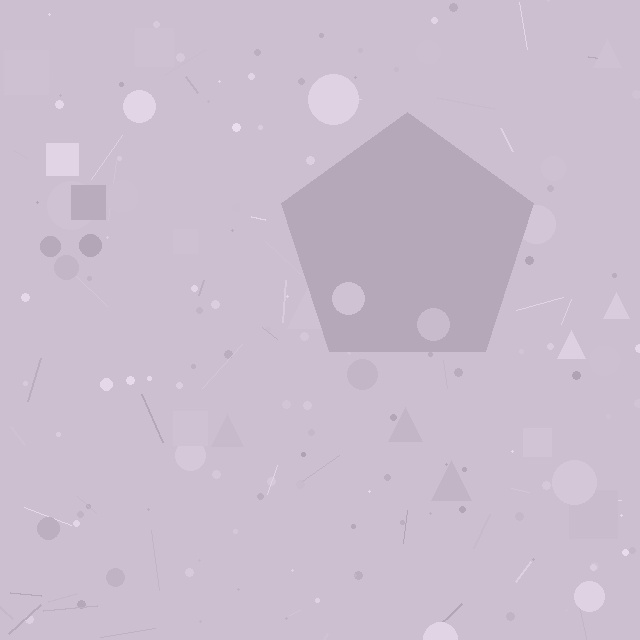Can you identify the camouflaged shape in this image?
The camouflaged shape is a pentagon.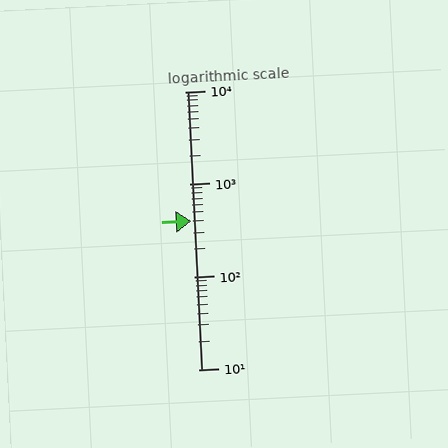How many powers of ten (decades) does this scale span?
The scale spans 3 decades, from 10 to 10000.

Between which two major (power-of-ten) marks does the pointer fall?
The pointer is between 100 and 1000.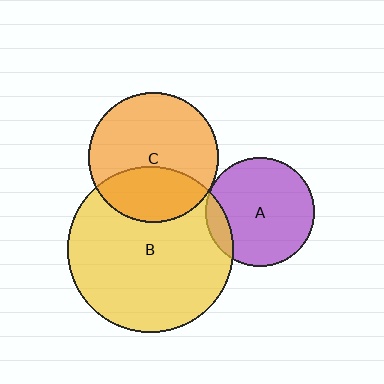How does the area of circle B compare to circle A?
Approximately 2.3 times.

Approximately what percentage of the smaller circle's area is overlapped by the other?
Approximately 35%.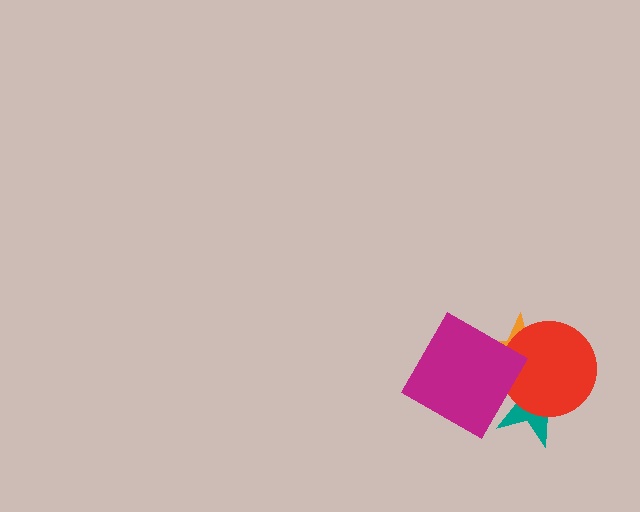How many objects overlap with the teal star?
3 objects overlap with the teal star.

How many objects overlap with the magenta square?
2 objects overlap with the magenta square.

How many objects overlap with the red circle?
2 objects overlap with the red circle.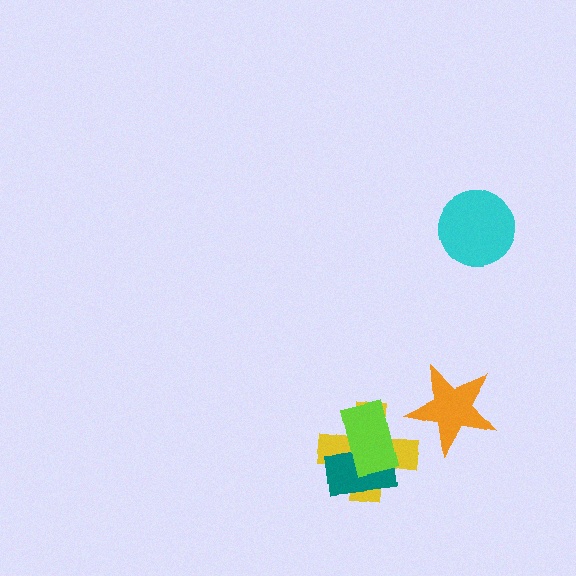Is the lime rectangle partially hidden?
No, no other shape covers it.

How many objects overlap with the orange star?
0 objects overlap with the orange star.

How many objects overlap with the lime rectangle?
2 objects overlap with the lime rectangle.